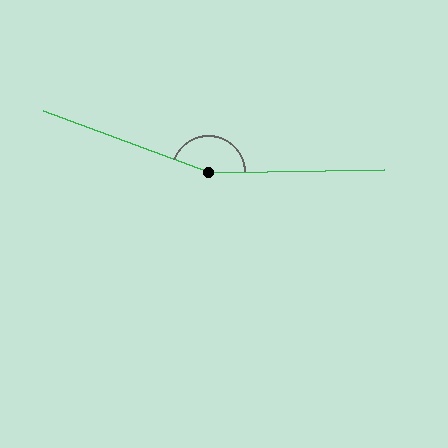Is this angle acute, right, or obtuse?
It is obtuse.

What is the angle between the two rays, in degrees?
Approximately 159 degrees.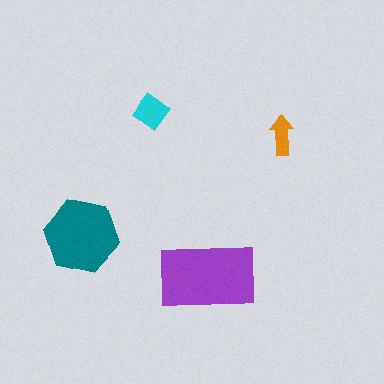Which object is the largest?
The purple rectangle.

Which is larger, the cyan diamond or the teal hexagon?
The teal hexagon.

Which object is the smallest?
The orange arrow.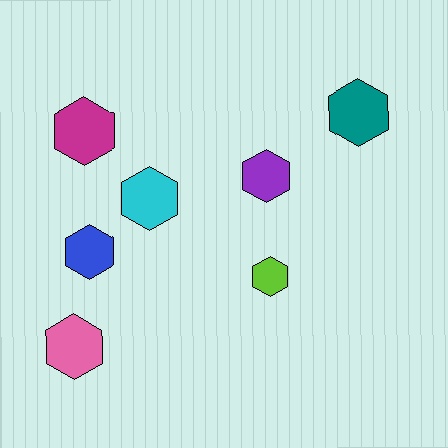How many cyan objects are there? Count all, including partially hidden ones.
There is 1 cyan object.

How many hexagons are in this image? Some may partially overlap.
There are 7 hexagons.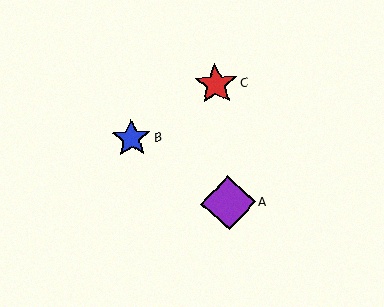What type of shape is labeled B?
Shape B is a blue star.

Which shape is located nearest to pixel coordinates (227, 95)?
The red star (labeled C) at (216, 84) is nearest to that location.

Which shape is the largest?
The purple diamond (labeled A) is the largest.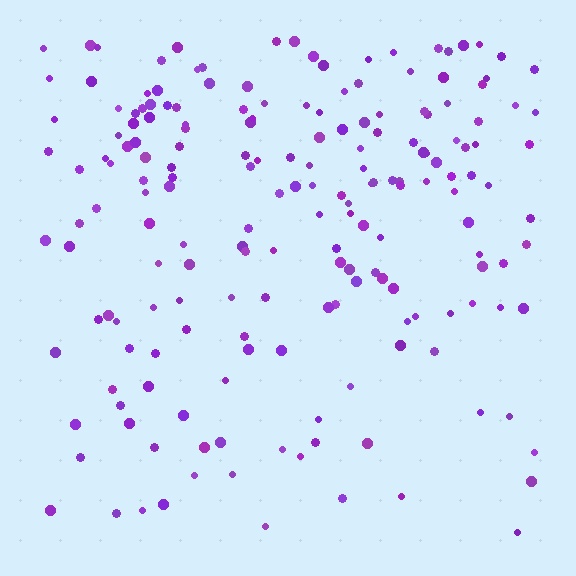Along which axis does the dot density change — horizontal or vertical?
Vertical.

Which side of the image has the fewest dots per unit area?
The bottom.